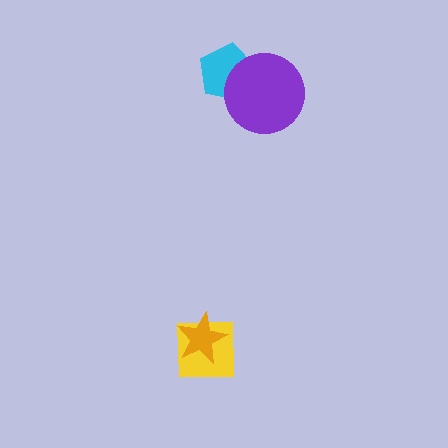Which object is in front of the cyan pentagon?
The purple circle is in front of the cyan pentagon.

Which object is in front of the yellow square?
The orange star is in front of the yellow square.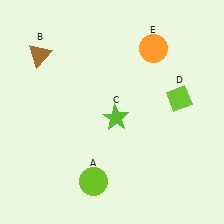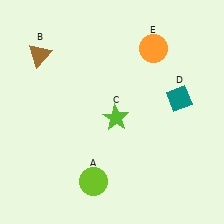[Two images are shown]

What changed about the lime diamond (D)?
In Image 1, D is lime. In Image 2, it changed to teal.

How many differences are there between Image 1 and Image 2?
There is 1 difference between the two images.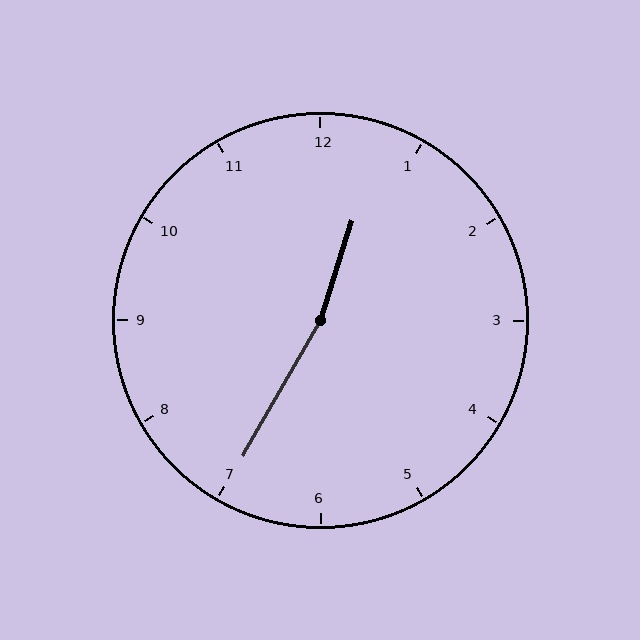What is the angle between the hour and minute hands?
Approximately 168 degrees.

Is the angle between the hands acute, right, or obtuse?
It is obtuse.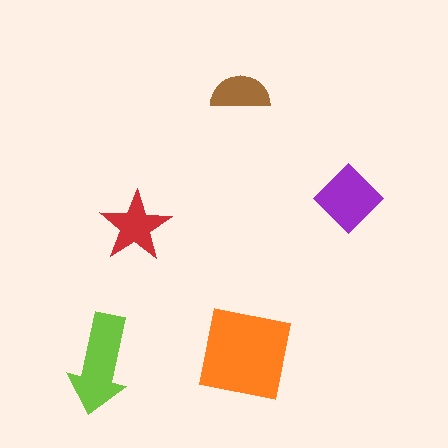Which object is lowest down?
The lime arrow is bottommost.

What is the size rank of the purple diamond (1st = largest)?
3rd.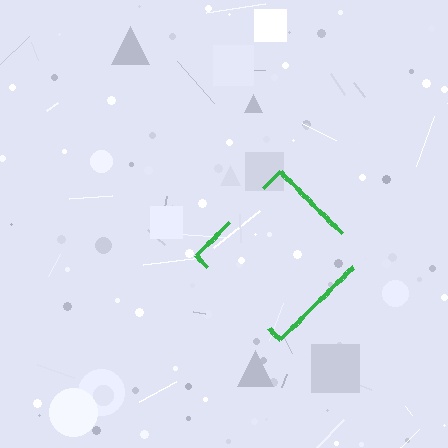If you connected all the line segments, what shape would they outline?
They would outline a diamond.